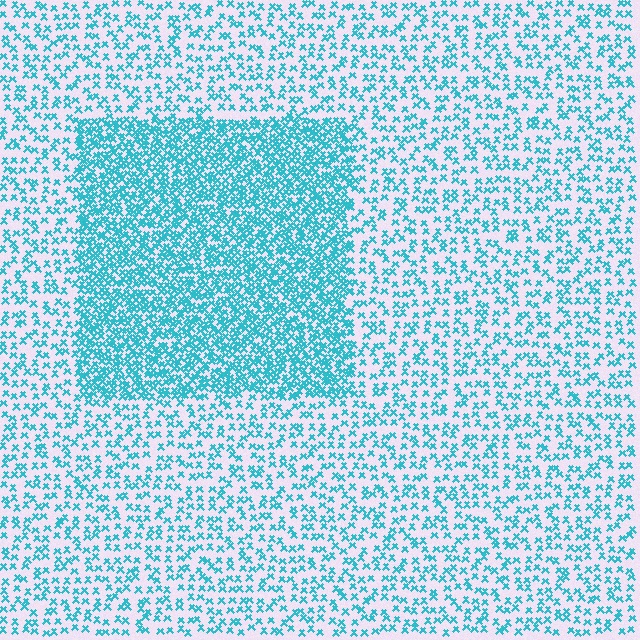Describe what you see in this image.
The image contains small cyan elements arranged at two different densities. A rectangle-shaped region is visible where the elements are more densely packed than the surrounding area.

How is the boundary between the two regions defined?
The boundary is defined by a change in element density (approximately 2.5x ratio). All elements are the same color, size, and shape.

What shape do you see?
I see a rectangle.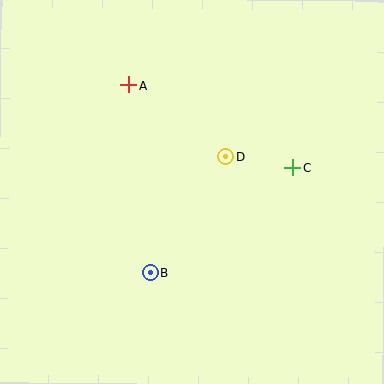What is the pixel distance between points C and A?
The distance between C and A is 184 pixels.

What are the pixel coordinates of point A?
Point A is at (129, 85).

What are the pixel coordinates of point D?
Point D is at (226, 157).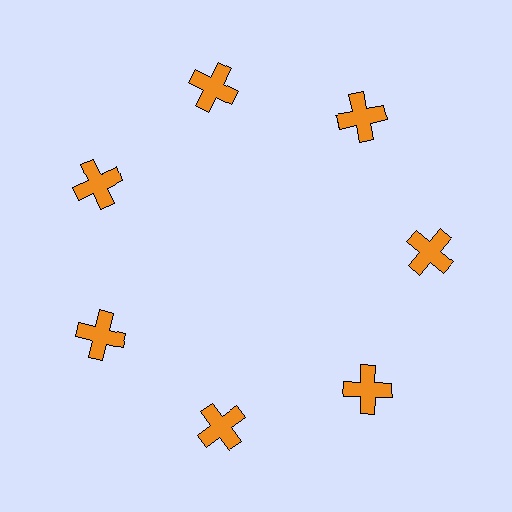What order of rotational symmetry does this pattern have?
This pattern has 7-fold rotational symmetry.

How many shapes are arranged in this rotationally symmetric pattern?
There are 7 shapes, arranged in 7 groups of 1.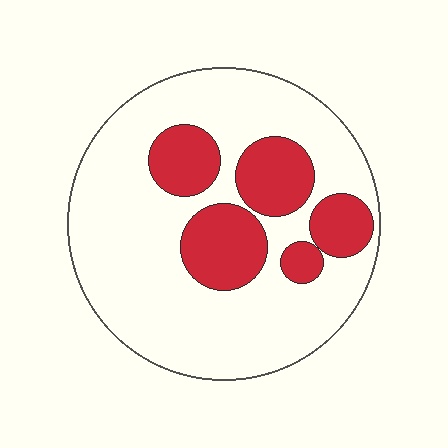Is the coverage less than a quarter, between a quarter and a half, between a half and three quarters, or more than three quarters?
Between a quarter and a half.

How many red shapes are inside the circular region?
5.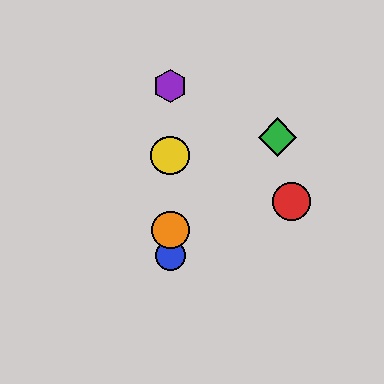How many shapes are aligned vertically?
4 shapes (the blue circle, the yellow circle, the purple hexagon, the orange circle) are aligned vertically.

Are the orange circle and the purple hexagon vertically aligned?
Yes, both are at x≈170.